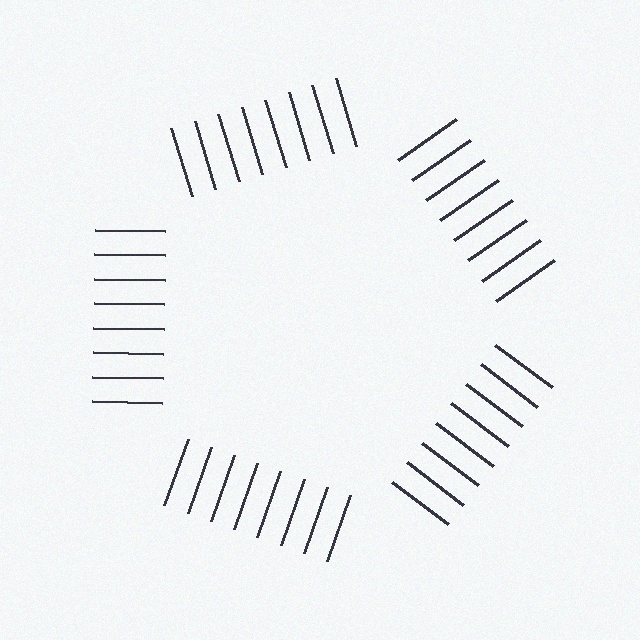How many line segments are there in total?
40 — 8 along each of the 5 edges.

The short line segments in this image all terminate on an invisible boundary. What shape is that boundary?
An illusory pentagon — the line segments terminate on its edges but no continuous stroke is drawn.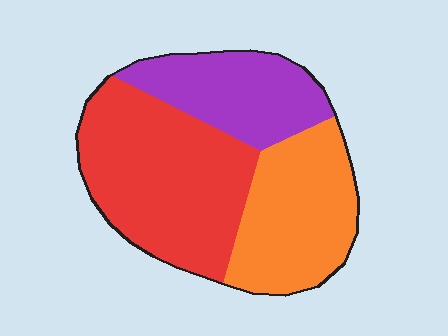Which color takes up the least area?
Purple, at roughly 25%.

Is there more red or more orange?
Red.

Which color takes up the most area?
Red, at roughly 45%.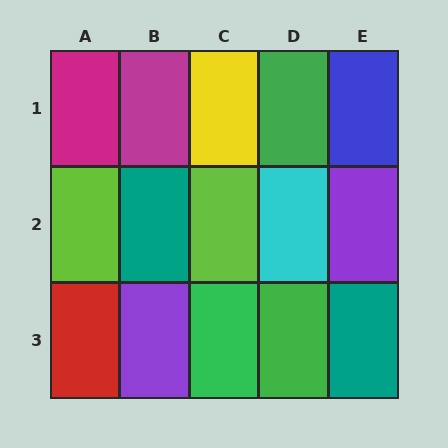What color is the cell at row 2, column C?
Lime.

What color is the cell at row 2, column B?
Teal.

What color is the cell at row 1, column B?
Magenta.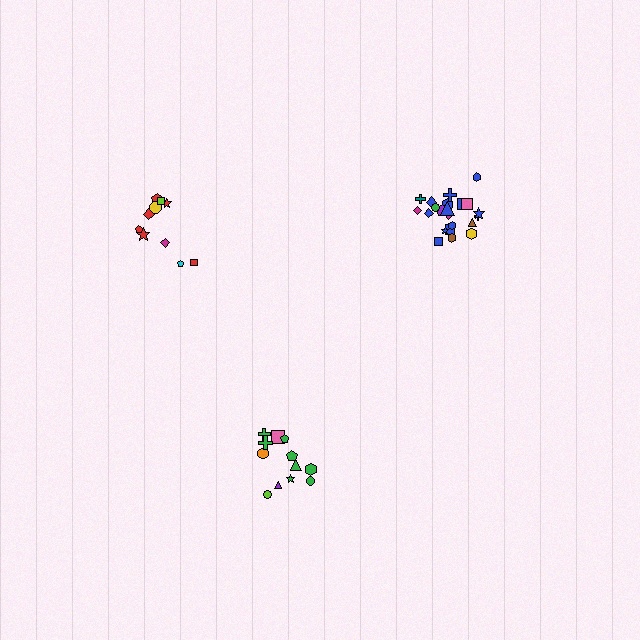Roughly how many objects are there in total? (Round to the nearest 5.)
Roughly 45 objects in total.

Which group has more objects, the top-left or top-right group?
The top-right group.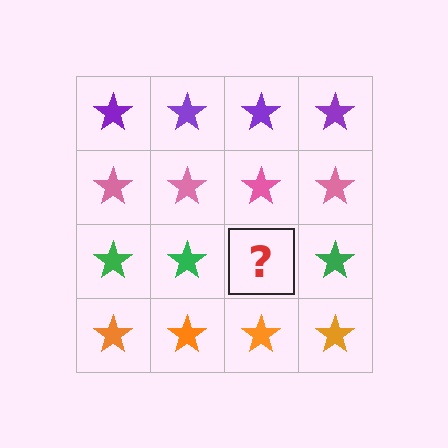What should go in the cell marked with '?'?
The missing cell should contain a green star.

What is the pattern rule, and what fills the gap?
The rule is that each row has a consistent color. The gap should be filled with a green star.